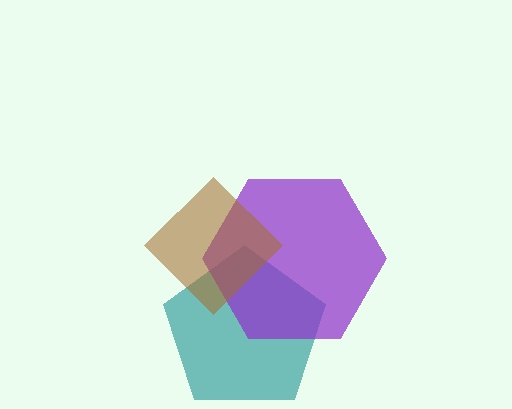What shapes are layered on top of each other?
The layered shapes are: a teal pentagon, a purple hexagon, a brown diamond.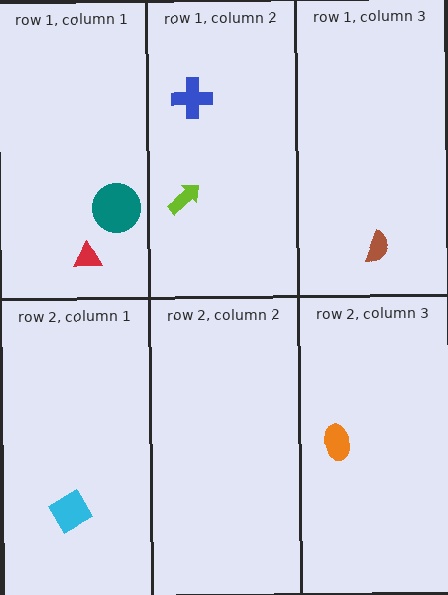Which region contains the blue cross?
The row 1, column 2 region.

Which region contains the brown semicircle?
The row 1, column 3 region.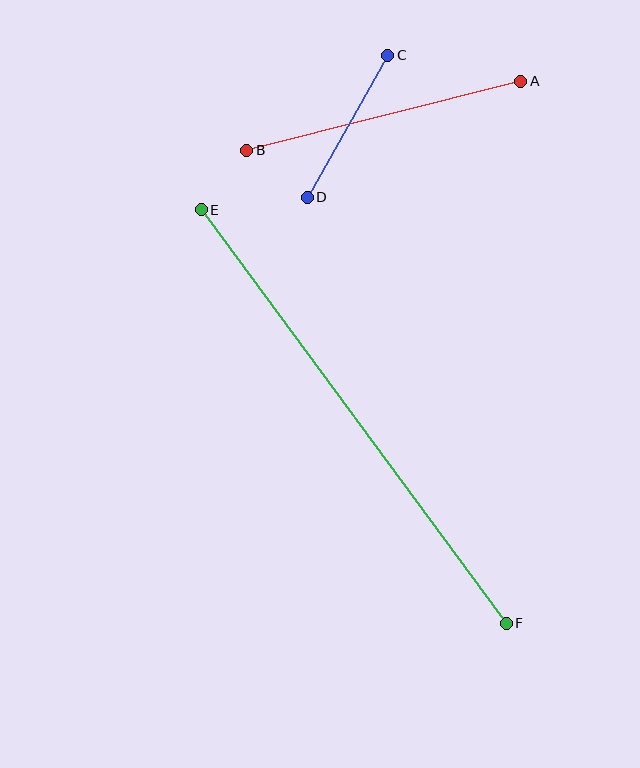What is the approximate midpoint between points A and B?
The midpoint is at approximately (384, 116) pixels.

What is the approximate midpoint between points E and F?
The midpoint is at approximately (354, 417) pixels.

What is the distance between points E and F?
The distance is approximately 514 pixels.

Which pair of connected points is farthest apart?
Points E and F are farthest apart.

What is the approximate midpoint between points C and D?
The midpoint is at approximately (348, 126) pixels.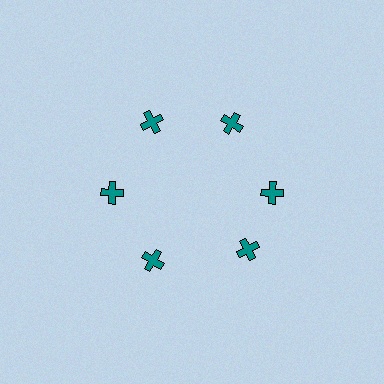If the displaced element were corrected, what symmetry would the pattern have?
It would have 6-fold rotational symmetry — the pattern would map onto itself every 60 degrees.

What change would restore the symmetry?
The symmetry would be restored by rotating it back into even spacing with its neighbors so that all 6 crosses sit at equal angles and equal distance from the center.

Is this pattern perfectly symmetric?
No. The 6 teal crosses are arranged in a ring, but one element near the 5 o'clock position is rotated out of alignment along the ring, breaking the 6-fold rotational symmetry.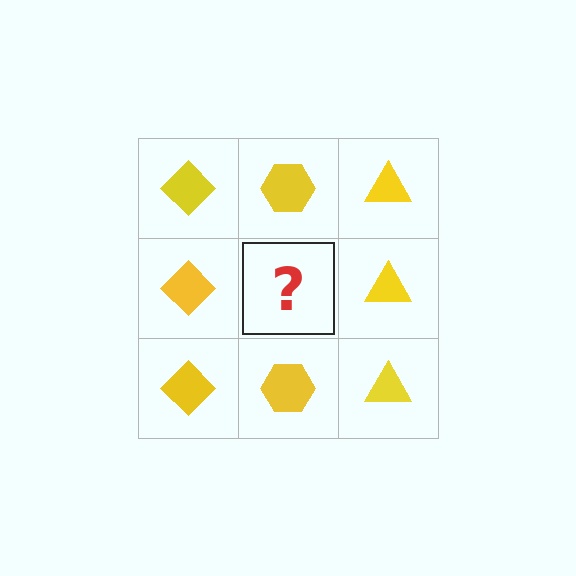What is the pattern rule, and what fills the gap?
The rule is that each column has a consistent shape. The gap should be filled with a yellow hexagon.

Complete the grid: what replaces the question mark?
The question mark should be replaced with a yellow hexagon.